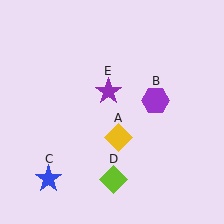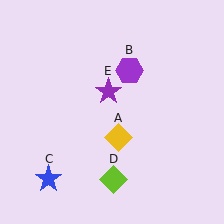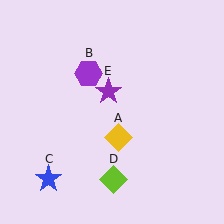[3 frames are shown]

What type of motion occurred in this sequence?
The purple hexagon (object B) rotated counterclockwise around the center of the scene.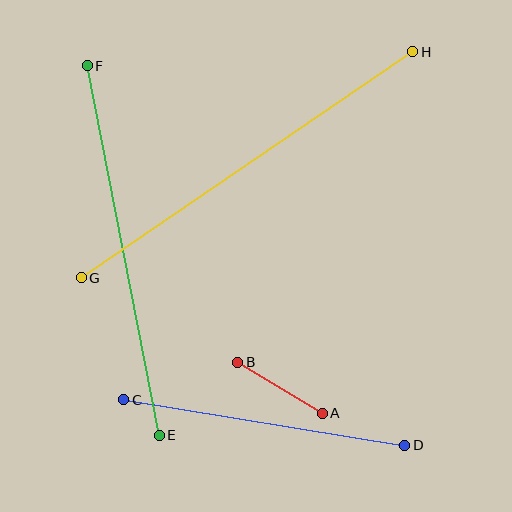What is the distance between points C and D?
The distance is approximately 284 pixels.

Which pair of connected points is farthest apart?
Points G and H are farthest apart.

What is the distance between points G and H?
The distance is approximately 401 pixels.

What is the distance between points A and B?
The distance is approximately 99 pixels.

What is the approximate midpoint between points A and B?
The midpoint is at approximately (280, 388) pixels.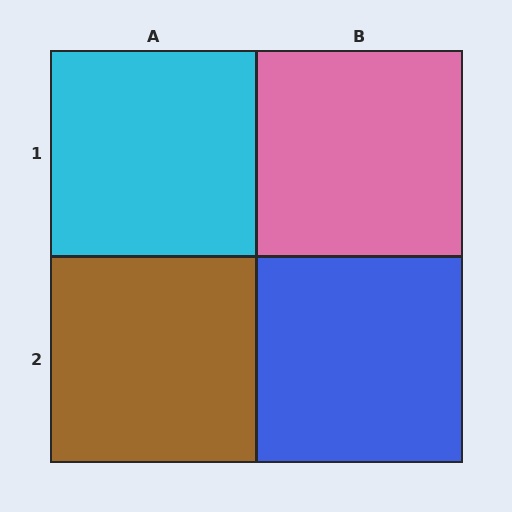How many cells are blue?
1 cell is blue.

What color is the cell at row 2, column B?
Blue.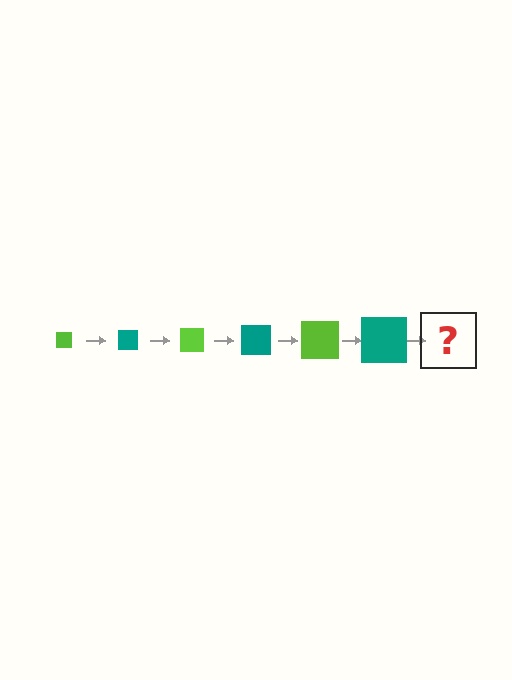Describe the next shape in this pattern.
It should be a lime square, larger than the previous one.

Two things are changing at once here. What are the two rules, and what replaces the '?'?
The two rules are that the square grows larger each step and the color cycles through lime and teal. The '?' should be a lime square, larger than the previous one.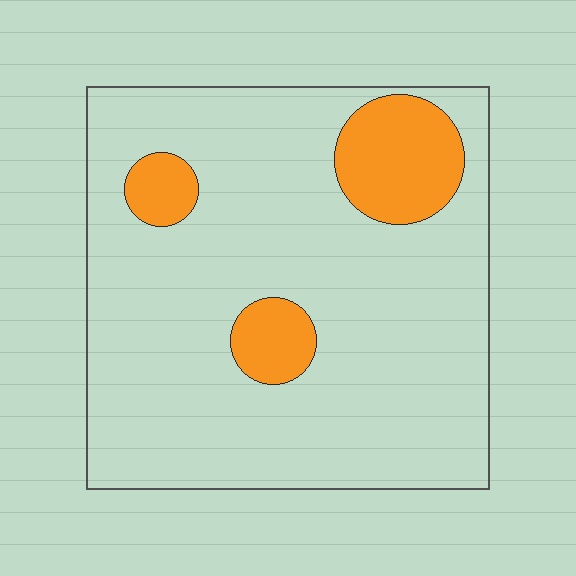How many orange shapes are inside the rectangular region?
3.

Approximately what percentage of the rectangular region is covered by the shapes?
Approximately 15%.